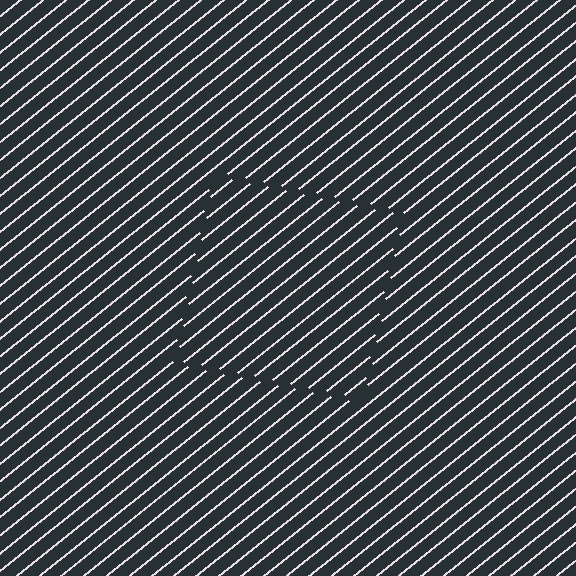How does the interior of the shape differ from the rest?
The interior of the shape contains the same grating, shifted by half a period — the contour is defined by the phase discontinuity where line-ends from the inner and outer gratings abut.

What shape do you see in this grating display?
An illusory square. The interior of the shape contains the same grating, shifted by half a period — the contour is defined by the phase discontinuity where line-ends from the inner and outer gratings abut.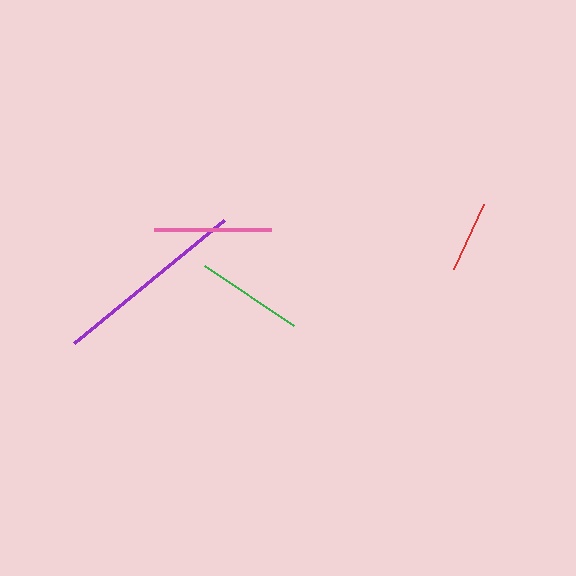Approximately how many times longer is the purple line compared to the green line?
The purple line is approximately 1.8 times the length of the green line.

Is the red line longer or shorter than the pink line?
The pink line is longer than the red line.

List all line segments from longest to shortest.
From longest to shortest: purple, pink, green, red.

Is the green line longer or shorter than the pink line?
The pink line is longer than the green line.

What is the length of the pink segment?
The pink segment is approximately 117 pixels long.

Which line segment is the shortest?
The red line is the shortest at approximately 72 pixels.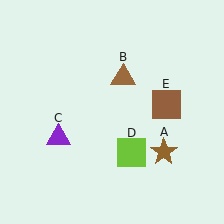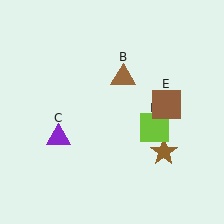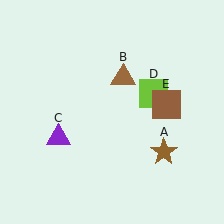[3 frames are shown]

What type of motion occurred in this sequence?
The lime square (object D) rotated counterclockwise around the center of the scene.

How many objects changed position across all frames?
1 object changed position: lime square (object D).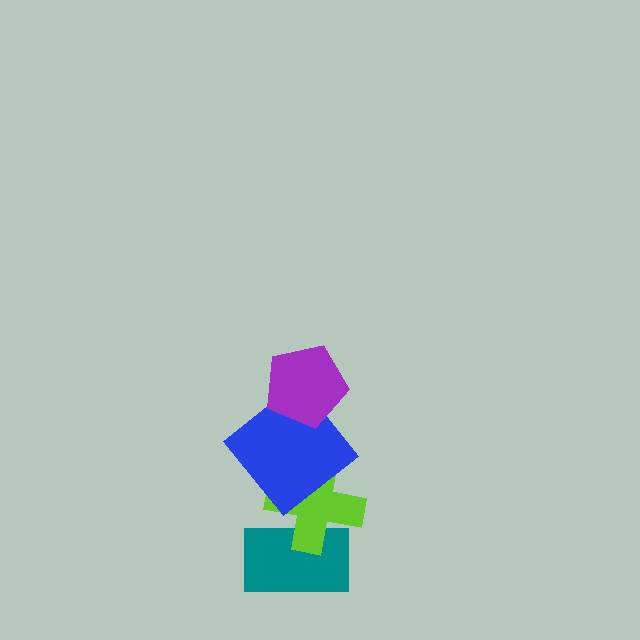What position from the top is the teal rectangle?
The teal rectangle is 4th from the top.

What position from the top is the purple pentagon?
The purple pentagon is 1st from the top.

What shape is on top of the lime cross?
The blue diamond is on top of the lime cross.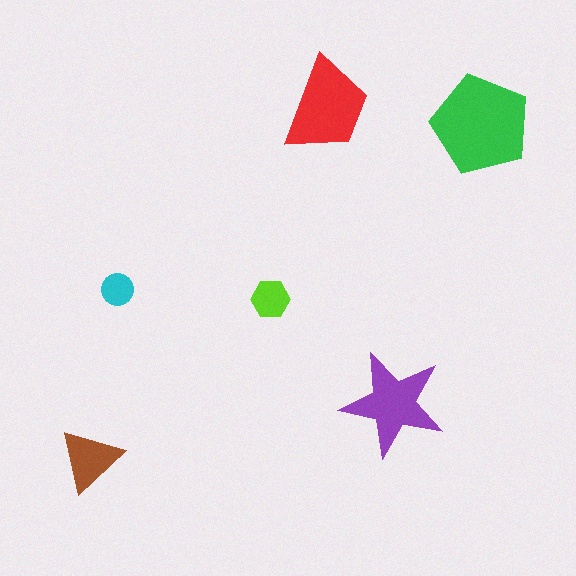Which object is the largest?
The green pentagon.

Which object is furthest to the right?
The green pentagon is rightmost.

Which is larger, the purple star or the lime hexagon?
The purple star.